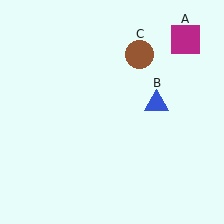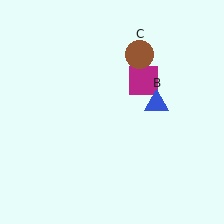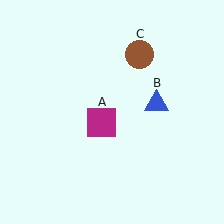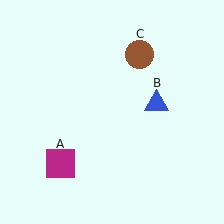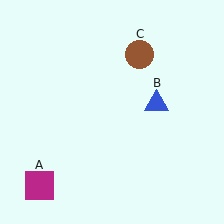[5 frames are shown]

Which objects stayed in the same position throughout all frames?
Blue triangle (object B) and brown circle (object C) remained stationary.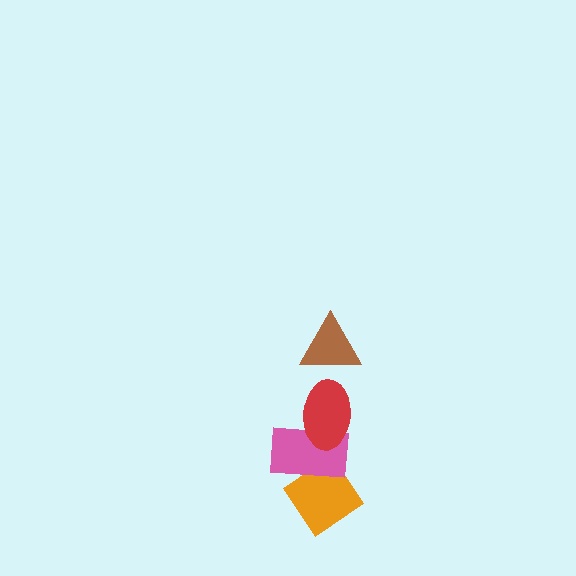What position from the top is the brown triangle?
The brown triangle is 1st from the top.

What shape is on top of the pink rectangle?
The red ellipse is on top of the pink rectangle.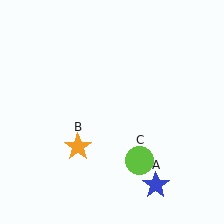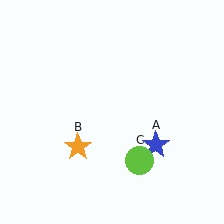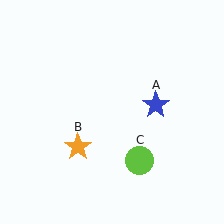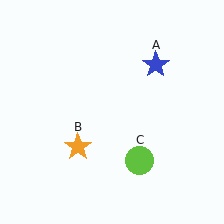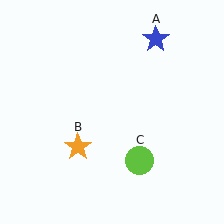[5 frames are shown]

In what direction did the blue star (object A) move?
The blue star (object A) moved up.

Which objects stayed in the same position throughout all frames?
Orange star (object B) and lime circle (object C) remained stationary.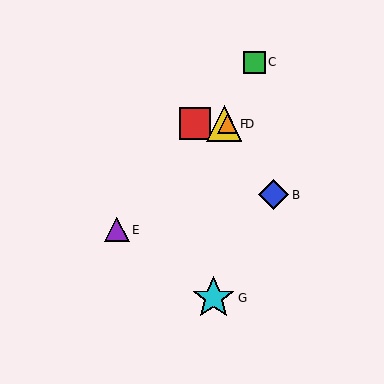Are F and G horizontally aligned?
No, F is at y≈124 and G is at y≈298.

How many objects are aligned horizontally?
3 objects (A, D, F) are aligned horizontally.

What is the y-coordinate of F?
Object F is at y≈124.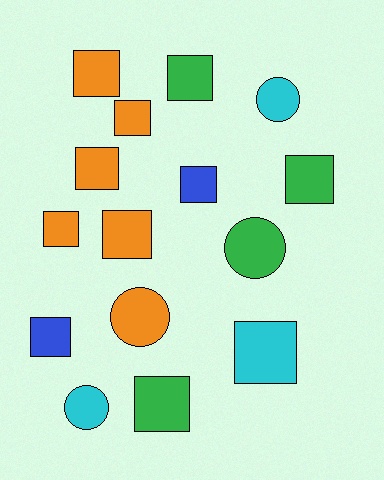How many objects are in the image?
There are 15 objects.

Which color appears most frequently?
Orange, with 6 objects.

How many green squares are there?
There are 3 green squares.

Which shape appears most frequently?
Square, with 11 objects.